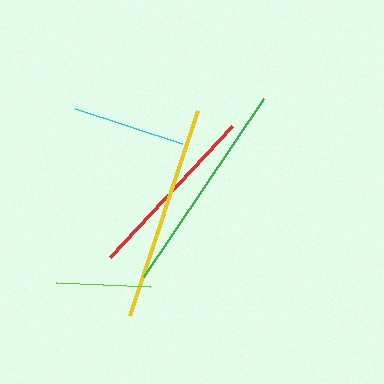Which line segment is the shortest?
The lime line is the shortest at approximately 95 pixels.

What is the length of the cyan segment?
The cyan segment is approximately 113 pixels long.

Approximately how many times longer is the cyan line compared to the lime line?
The cyan line is approximately 1.2 times the length of the lime line.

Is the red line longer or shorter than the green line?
The green line is longer than the red line.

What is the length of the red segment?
The red segment is approximately 179 pixels long.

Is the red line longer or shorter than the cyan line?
The red line is longer than the cyan line.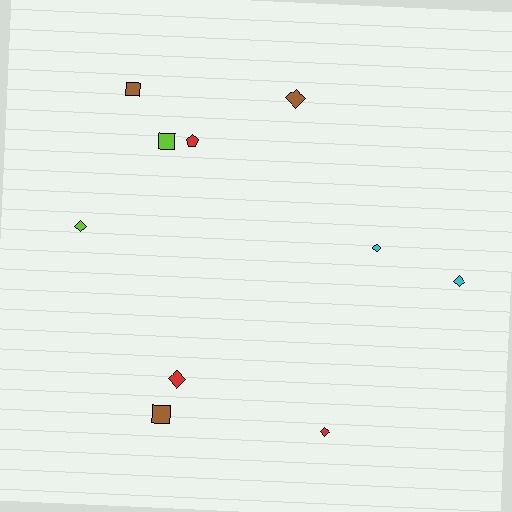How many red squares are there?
There are no red squares.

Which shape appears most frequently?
Diamond, with 6 objects.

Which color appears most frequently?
Brown, with 3 objects.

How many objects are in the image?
There are 10 objects.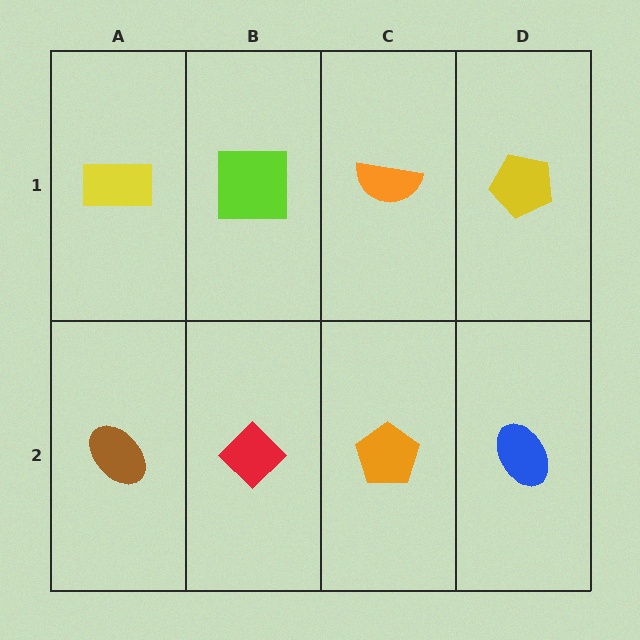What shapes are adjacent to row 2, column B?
A lime square (row 1, column B), a brown ellipse (row 2, column A), an orange pentagon (row 2, column C).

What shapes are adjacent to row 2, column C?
An orange semicircle (row 1, column C), a red diamond (row 2, column B), a blue ellipse (row 2, column D).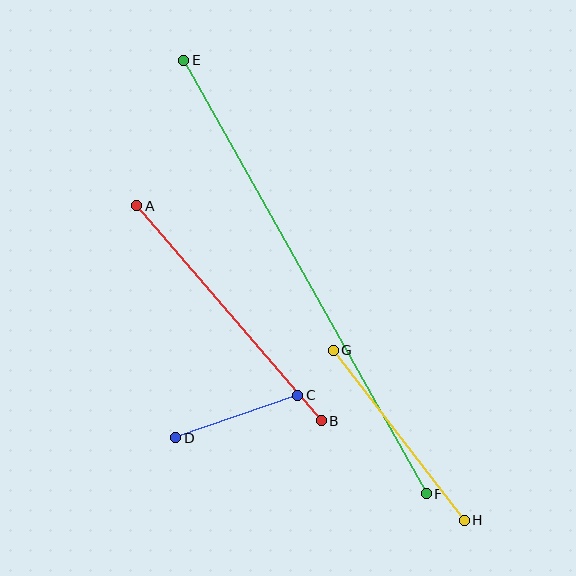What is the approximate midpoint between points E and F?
The midpoint is at approximately (305, 277) pixels.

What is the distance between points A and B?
The distance is approximately 284 pixels.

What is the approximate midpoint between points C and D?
The midpoint is at approximately (237, 416) pixels.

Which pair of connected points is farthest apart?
Points E and F are farthest apart.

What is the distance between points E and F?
The distance is approximately 497 pixels.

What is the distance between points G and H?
The distance is approximately 215 pixels.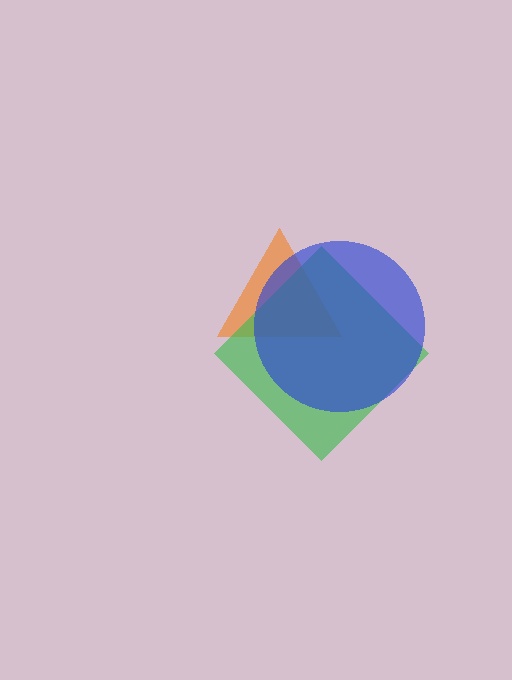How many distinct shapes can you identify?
There are 3 distinct shapes: an orange triangle, a green diamond, a blue circle.